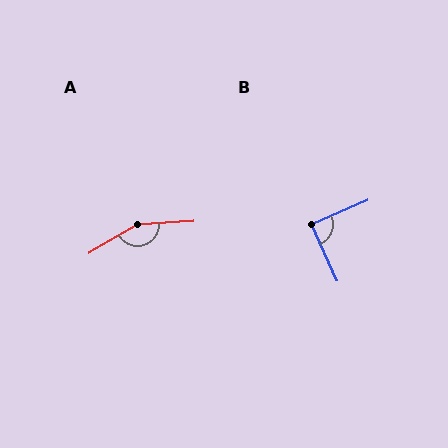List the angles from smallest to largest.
B (89°), A (153°).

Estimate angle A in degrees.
Approximately 153 degrees.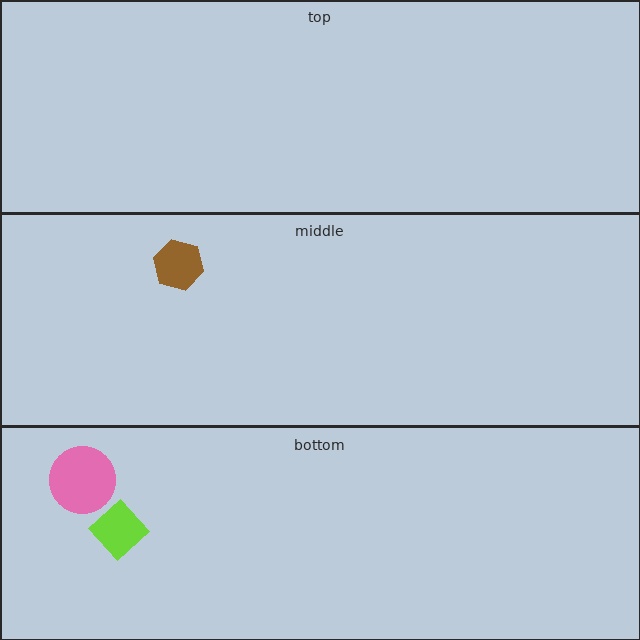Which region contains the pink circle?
The bottom region.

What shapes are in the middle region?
The brown hexagon.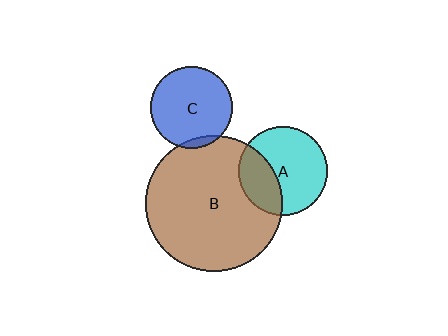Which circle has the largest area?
Circle B (brown).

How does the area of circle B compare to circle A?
Approximately 2.4 times.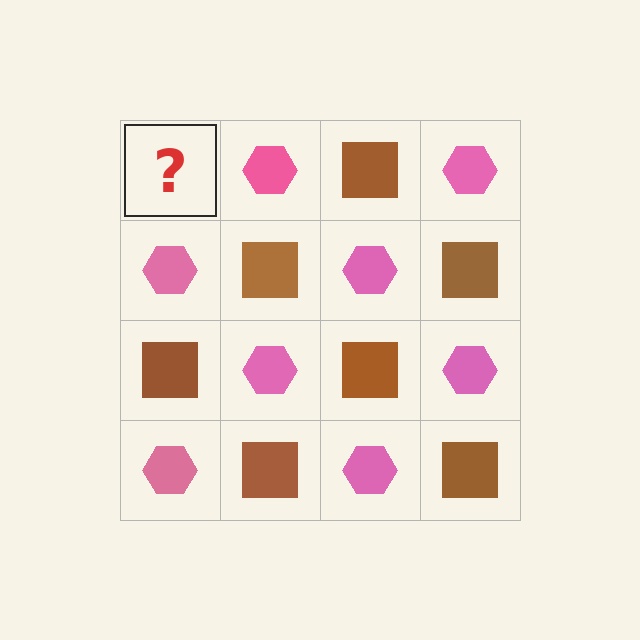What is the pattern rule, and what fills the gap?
The rule is that it alternates brown square and pink hexagon in a checkerboard pattern. The gap should be filled with a brown square.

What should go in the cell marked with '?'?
The missing cell should contain a brown square.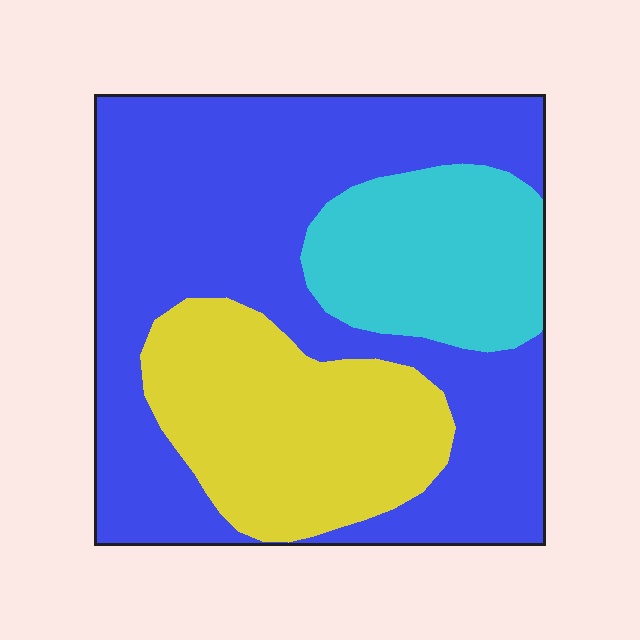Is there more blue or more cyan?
Blue.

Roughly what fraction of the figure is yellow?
Yellow covers 25% of the figure.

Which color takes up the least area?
Cyan, at roughly 20%.